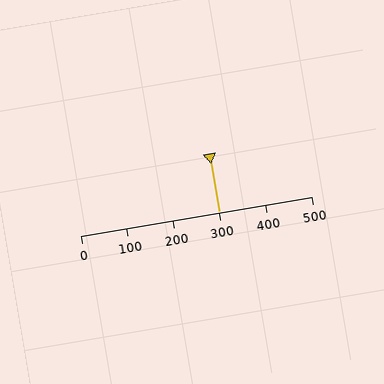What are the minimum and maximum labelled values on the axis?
The axis runs from 0 to 500.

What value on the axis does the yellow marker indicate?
The marker indicates approximately 300.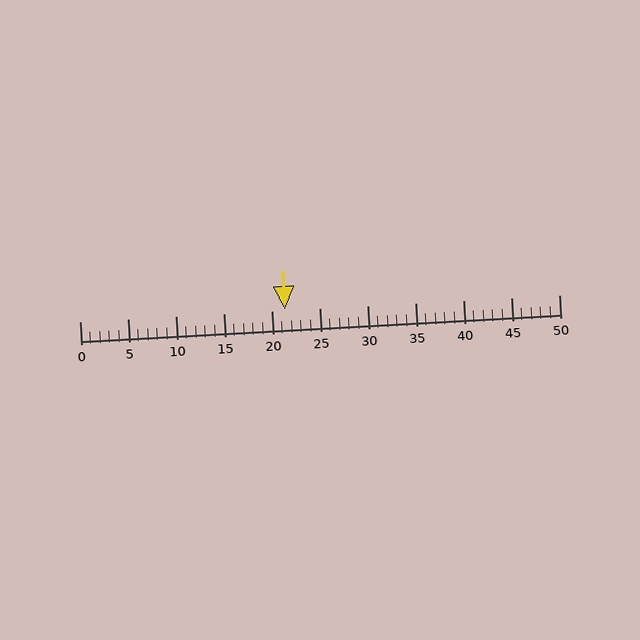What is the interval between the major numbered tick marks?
The major tick marks are spaced 5 units apart.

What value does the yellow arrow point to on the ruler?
The yellow arrow points to approximately 21.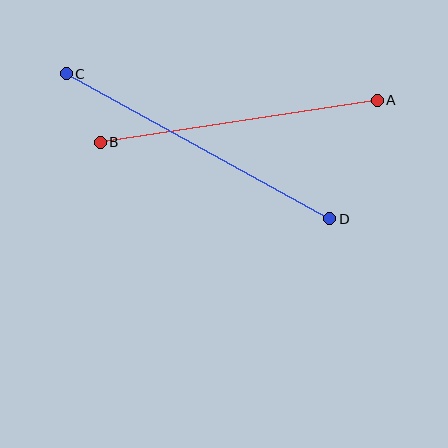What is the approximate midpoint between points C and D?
The midpoint is at approximately (198, 146) pixels.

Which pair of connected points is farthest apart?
Points C and D are farthest apart.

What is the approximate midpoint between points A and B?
The midpoint is at approximately (239, 121) pixels.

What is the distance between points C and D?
The distance is approximately 301 pixels.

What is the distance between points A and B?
The distance is approximately 281 pixels.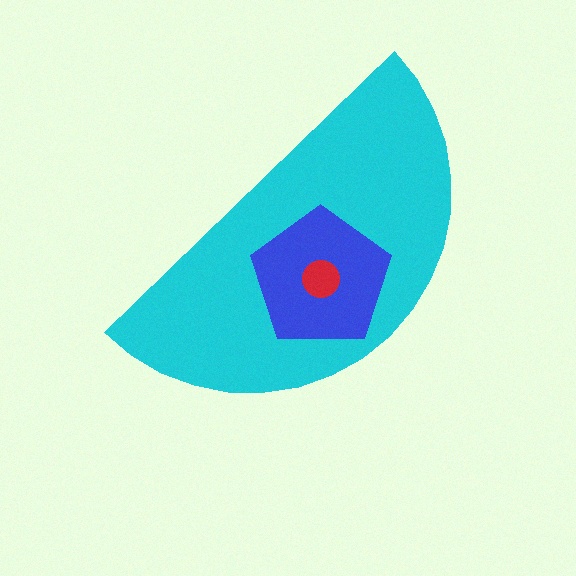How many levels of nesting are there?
3.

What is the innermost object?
The red circle.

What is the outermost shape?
The cyan semicircle.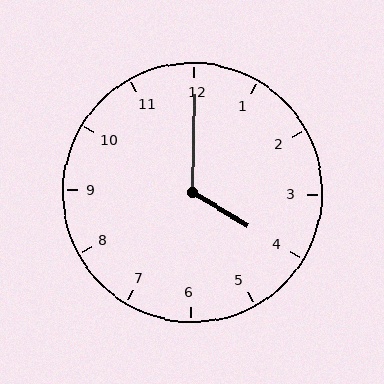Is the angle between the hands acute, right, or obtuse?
It is obtuse.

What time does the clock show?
4:00.